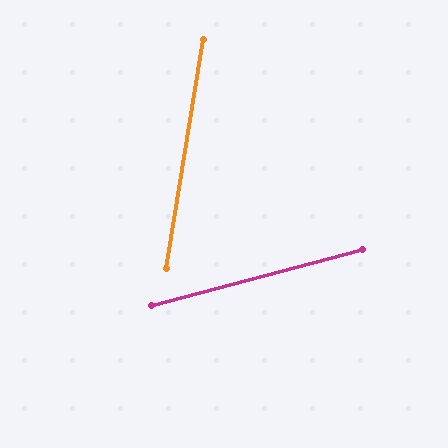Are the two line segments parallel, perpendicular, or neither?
Neither parallel nor perpendicular — they differ by about 66°.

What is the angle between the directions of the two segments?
Approximately 66 degrees.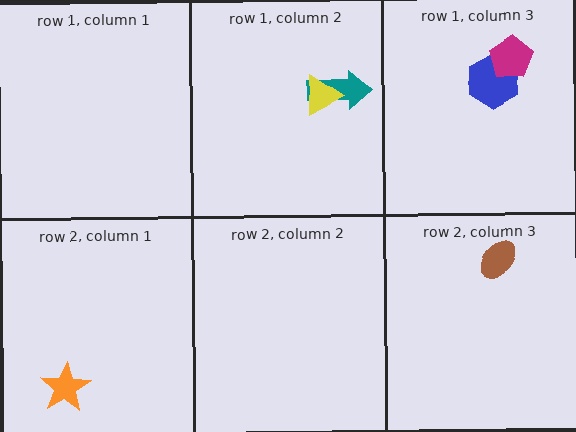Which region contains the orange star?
The row 2, column 1 region.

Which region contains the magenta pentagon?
The row 1, column 3 region.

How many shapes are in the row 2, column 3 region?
1.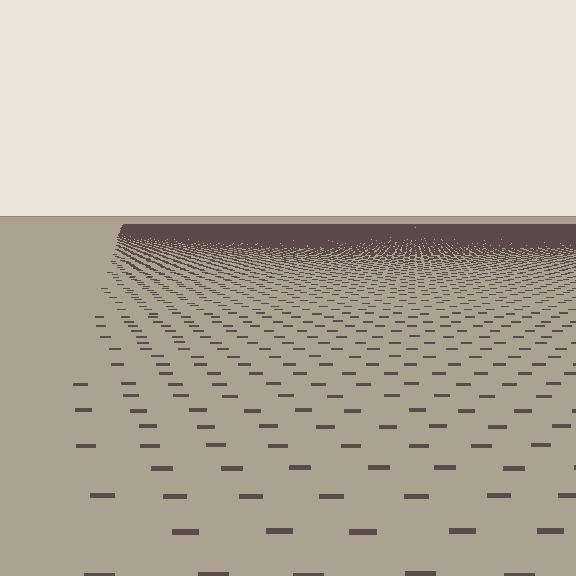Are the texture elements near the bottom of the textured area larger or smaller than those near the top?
Larger. Near the bottom, elements are closer to the viewer and appear at a bigger on-screen size.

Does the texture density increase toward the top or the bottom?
Density increases toward the top.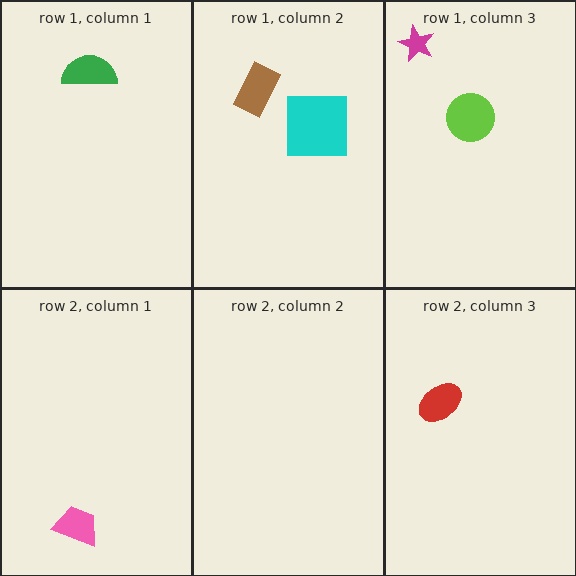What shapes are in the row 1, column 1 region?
The green semicircle.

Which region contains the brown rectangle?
The row 1, column 2 region.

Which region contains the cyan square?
The row 1, column 2 region.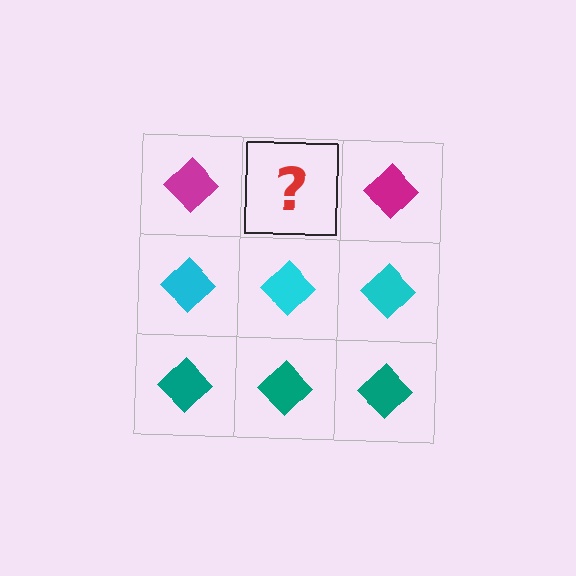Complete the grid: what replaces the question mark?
The question mark should be replaced with a magenta diamond.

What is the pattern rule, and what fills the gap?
The rule is that each row has a consistent color. The gap should be filled with a magenta diamond.